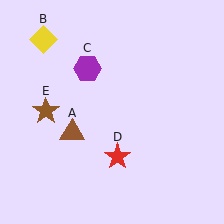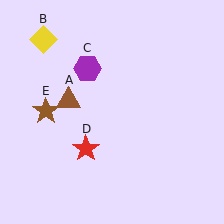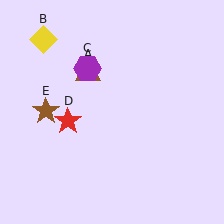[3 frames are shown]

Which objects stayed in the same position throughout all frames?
Yellow diamond (object B) and purple hexagon (object C) and brown star (object E) remained stationary.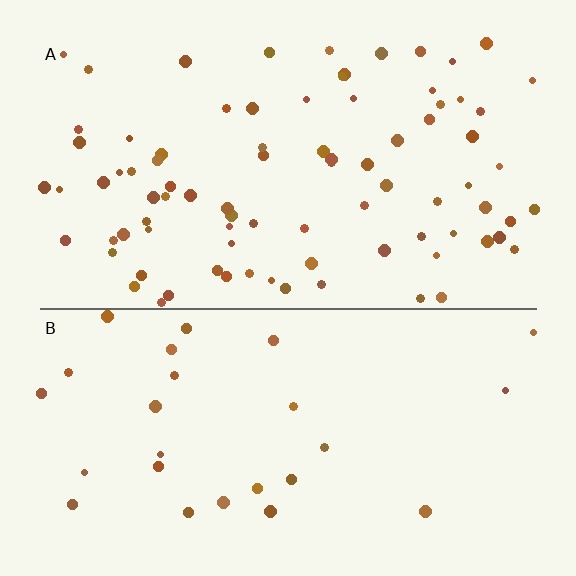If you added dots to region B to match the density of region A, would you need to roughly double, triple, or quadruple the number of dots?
Approximately triple.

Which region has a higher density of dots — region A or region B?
A (the top).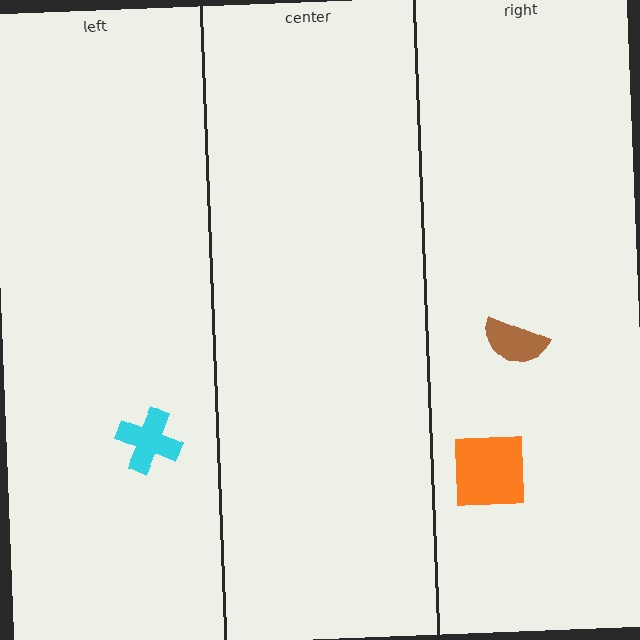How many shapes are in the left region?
1.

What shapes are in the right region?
The orange square, the brown semicircle.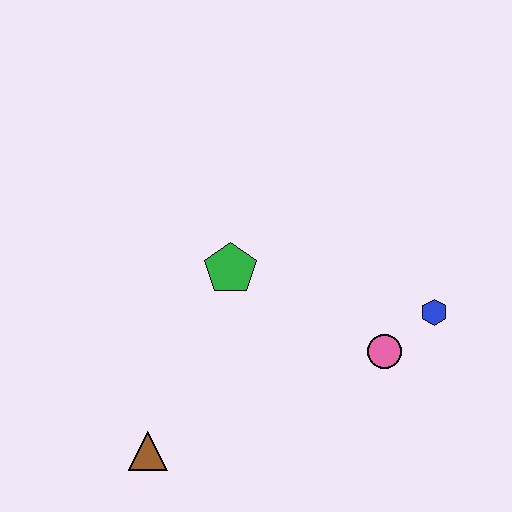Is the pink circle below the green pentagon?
Yes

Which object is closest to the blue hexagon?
The pink circle is closest to the blue hexagon.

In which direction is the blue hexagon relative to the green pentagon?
The blue hexagon is to the right of the green pentagon.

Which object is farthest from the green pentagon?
The blue hexagon is farthest from the green pentagon.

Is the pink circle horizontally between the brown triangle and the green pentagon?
No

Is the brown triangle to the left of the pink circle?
Yes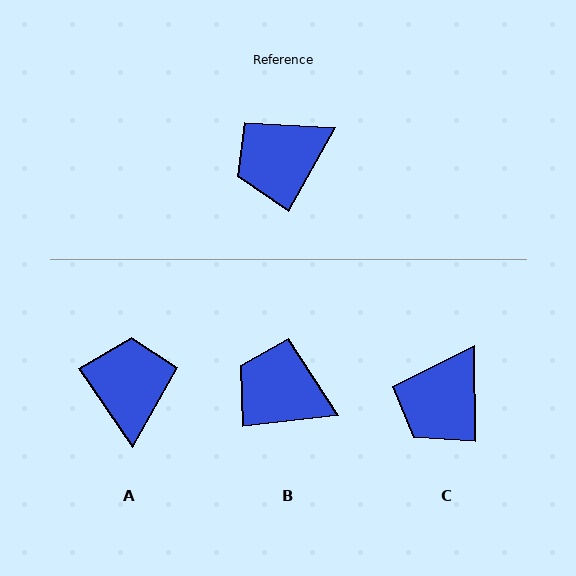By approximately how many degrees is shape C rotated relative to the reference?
Approximately 30 degrees counter-clockwise.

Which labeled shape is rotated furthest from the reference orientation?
A, about 116 degrees away.